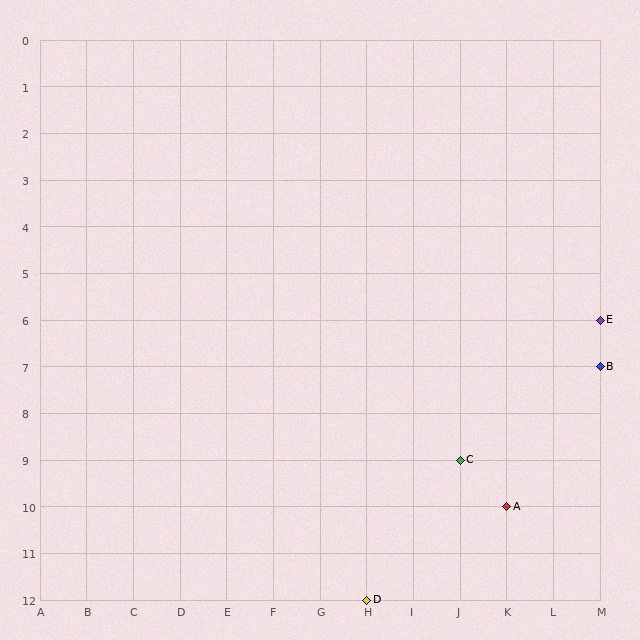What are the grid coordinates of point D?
Point D is at grid coordinates (H, 12).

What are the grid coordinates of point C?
Point C is at grid coordinates (J, 9).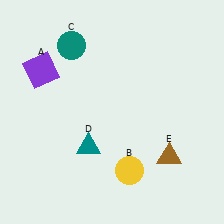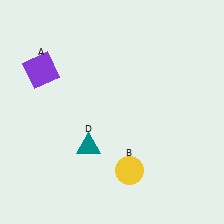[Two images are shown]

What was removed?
The brown triangle (E), the teal circle (C) were removed in Image 2.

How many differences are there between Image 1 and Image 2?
There are 2 differences between the two images.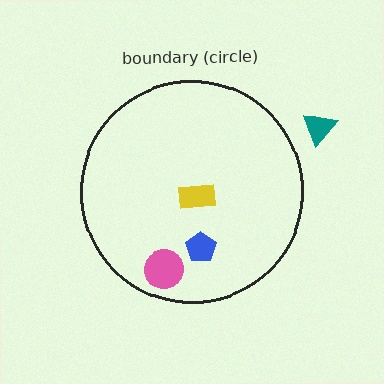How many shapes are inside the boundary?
3 inside, 1 outside.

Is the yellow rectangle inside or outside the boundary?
Inside.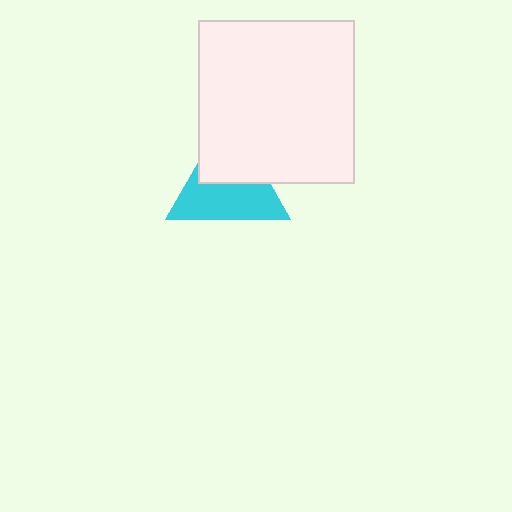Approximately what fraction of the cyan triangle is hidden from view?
Roughly 44% of the cyan triangle is hidden behind the white rectangle.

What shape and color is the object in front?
The object in front is a white rectangle.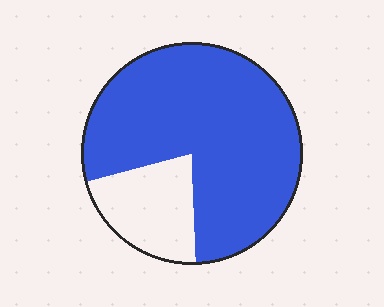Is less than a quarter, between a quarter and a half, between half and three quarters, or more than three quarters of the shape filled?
More than three quarters.